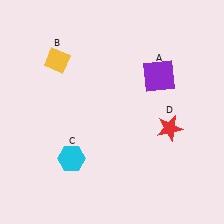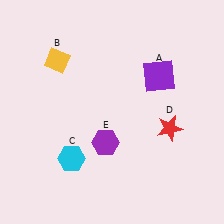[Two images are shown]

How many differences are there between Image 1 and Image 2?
There is 1 difference between the two images.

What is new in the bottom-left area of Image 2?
A purple hexagon (E) was added in the bottom-left area of Image 2.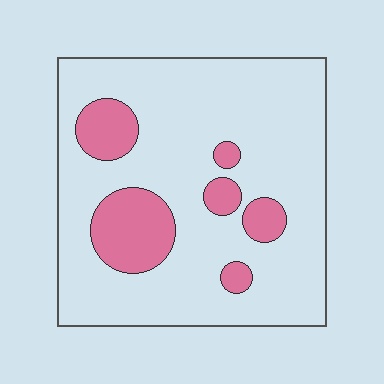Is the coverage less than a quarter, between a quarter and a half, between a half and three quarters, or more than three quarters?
Less than a quarter.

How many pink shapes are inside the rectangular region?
6.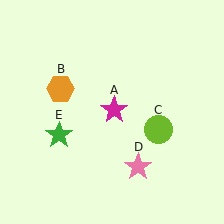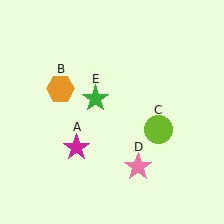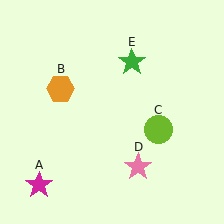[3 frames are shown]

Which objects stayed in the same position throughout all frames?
Orange hexagon (object B) and lime circle (object C) and pink star (object D) remained stationary.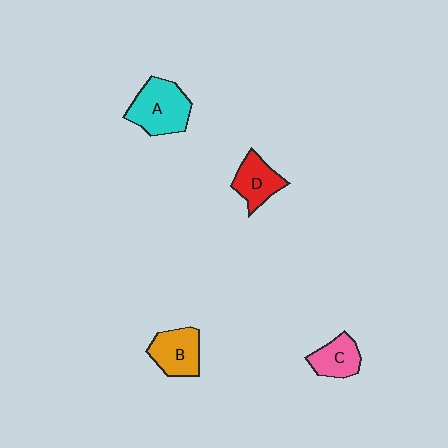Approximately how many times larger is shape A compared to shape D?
Approximately 1.5 times.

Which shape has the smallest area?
Shape C (pink).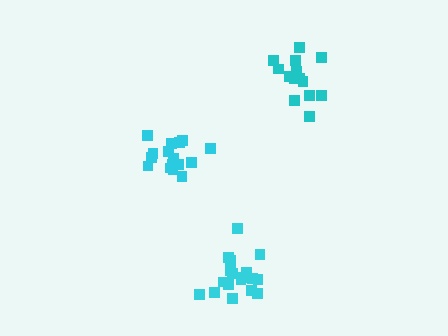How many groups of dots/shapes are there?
There are 3 groups.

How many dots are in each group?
Group 1: 14 dots, Group 2: 18 dots, Group 3: 16 dots (48 total).